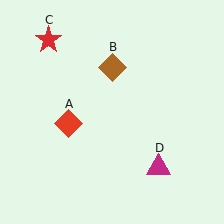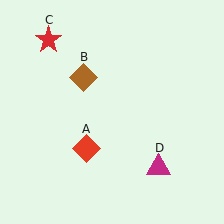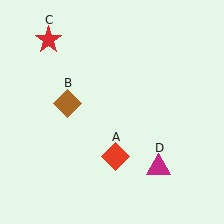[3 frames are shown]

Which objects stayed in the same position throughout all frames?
Red star (object C) and magenta triangle (object D) remained stationary.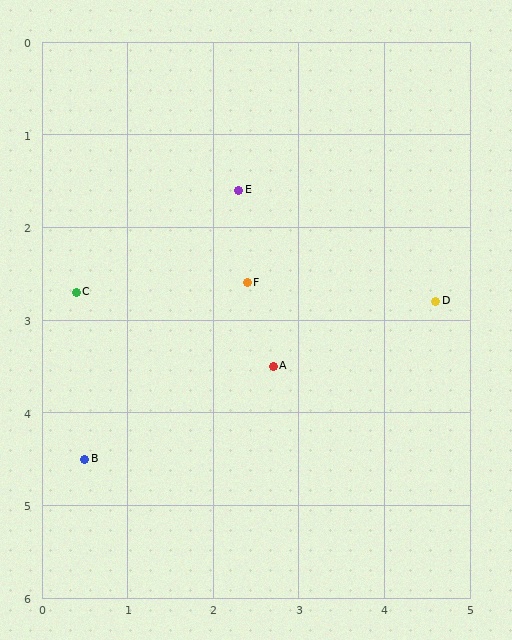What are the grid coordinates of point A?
Point A is at approximately (2.7, 3.5).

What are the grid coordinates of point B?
Point B is at approximately (0.5, 4.5).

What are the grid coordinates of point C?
Point C is at approximately (0.4, 2.7).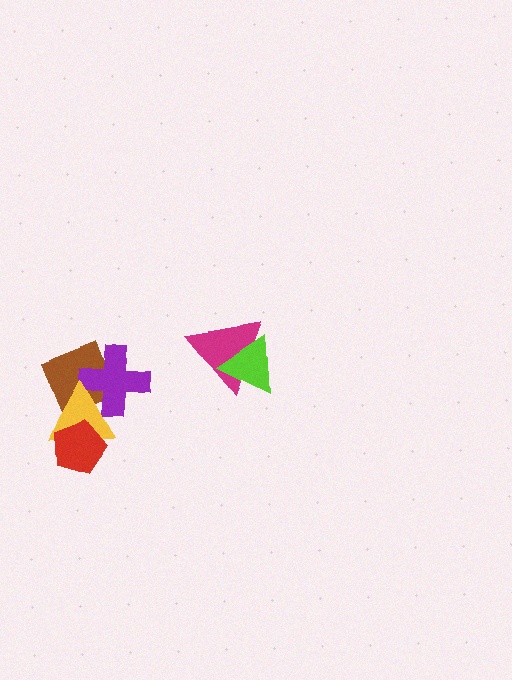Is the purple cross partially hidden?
Yes, it is partially covered by another shape.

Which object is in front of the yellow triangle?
The red pentagon is in front of the yellow triangle.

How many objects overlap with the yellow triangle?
3 objects overlap with the yellow triangle.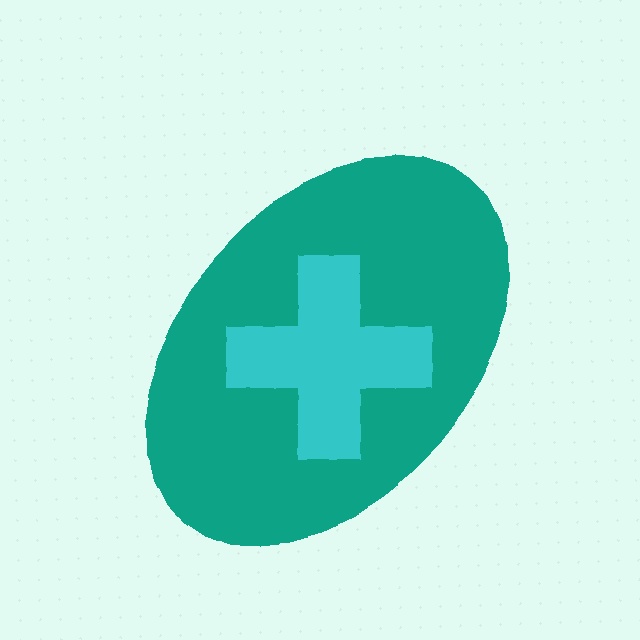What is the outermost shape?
The teal ellipse.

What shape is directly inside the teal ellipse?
The cyan cross.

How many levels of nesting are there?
2.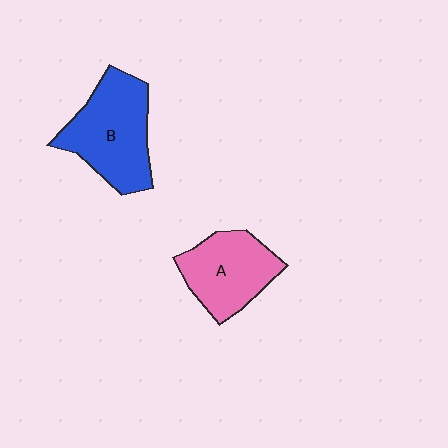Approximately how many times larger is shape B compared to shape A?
Approximately 1.3 times.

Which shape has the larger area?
Shape B (blue).